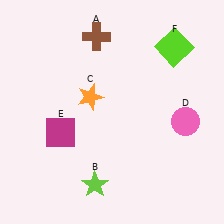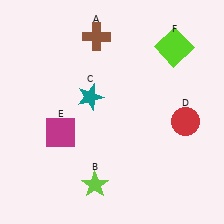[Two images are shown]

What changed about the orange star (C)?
In Image 1, C is orange. In Image 2, it changed to teal.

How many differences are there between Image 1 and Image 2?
There are 2 differences between the two images.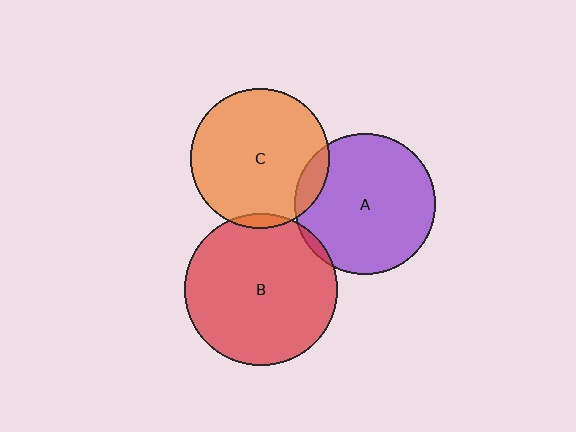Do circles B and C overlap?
Yes.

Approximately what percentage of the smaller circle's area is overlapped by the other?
Approximately 5%.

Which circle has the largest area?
Circle B (red).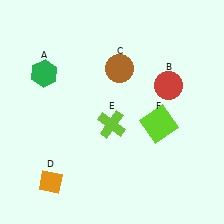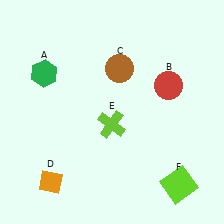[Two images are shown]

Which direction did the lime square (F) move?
The lime square (F) moved down.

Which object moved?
The lime square (F) moved down.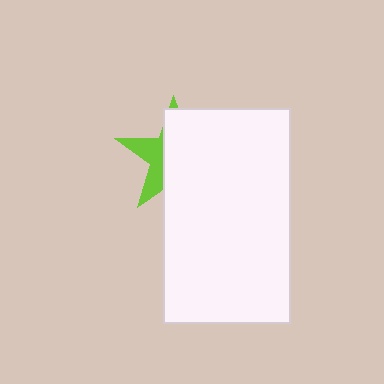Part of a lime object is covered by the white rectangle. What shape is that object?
It is a star.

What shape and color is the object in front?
The object in front is a white rectangle.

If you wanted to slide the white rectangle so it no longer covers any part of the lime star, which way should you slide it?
Slide it right — that is the most direct way to separate the two shapes.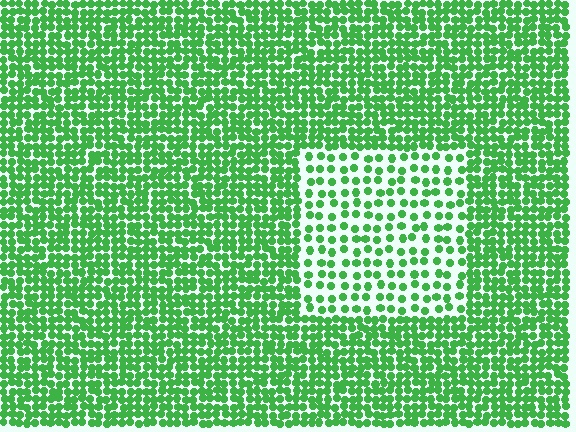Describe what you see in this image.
The image contains small green elements arranged at two different densities. A rectangle-shaped region is visible where the elements are less densely packed than the surrounding area.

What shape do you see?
I see a rectangle.